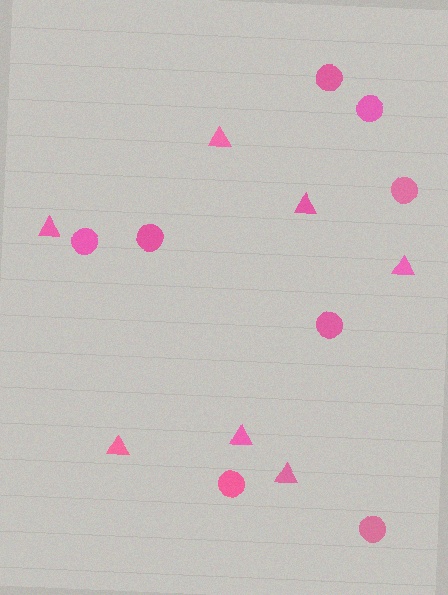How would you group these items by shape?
There are 2 groups: one group of triangles (7) and one group of circles (8).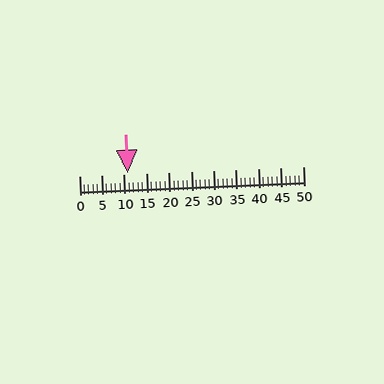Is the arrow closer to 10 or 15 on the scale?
The arrow is closer to 10.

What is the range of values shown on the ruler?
The ruler shows values from 0 to 50.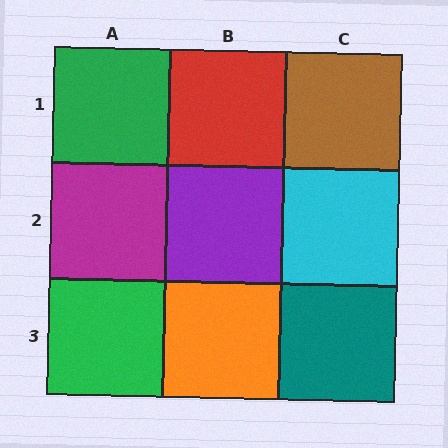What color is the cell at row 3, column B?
Orange.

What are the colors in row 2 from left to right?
Magenta, purple, cyan.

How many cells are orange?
1 cell is orange.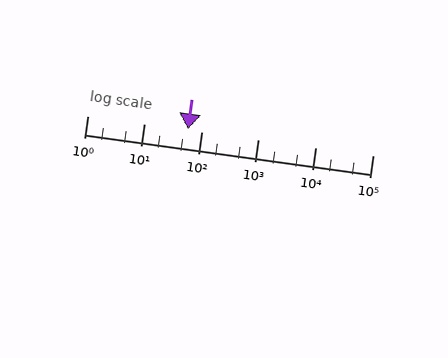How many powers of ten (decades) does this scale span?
The scale spans 5 decades, from 1 to 100000.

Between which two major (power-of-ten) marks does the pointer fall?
The pointer is between 10 and 100.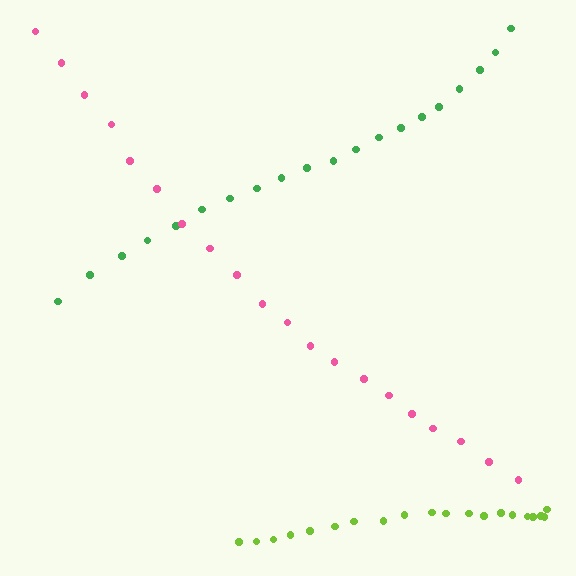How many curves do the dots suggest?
There are 3 distinct paths.